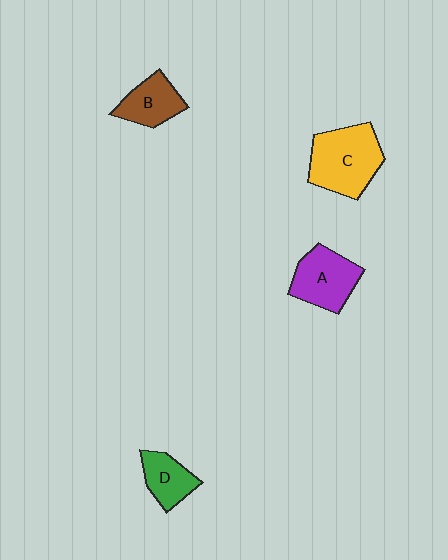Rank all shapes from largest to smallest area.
From largest to smallest: C (yellow), A (purple), B (brown), D (green).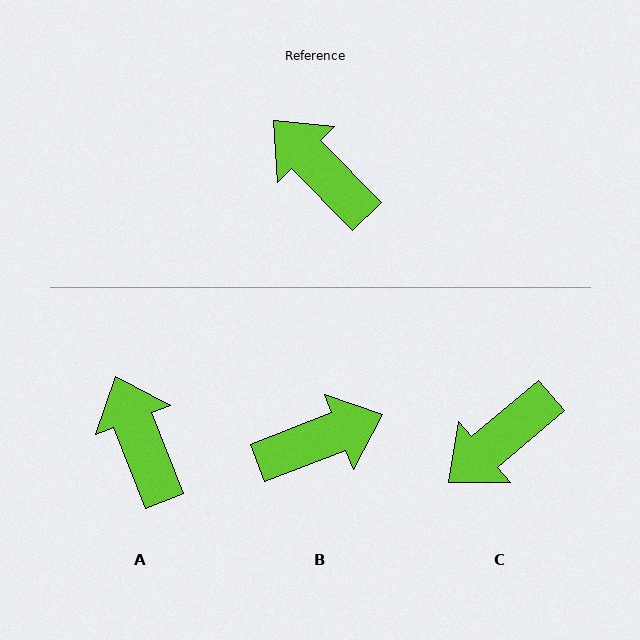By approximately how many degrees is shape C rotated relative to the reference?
Approximately 86 degrees counter-clockwise.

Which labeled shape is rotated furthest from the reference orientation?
B, about 113 degrees away.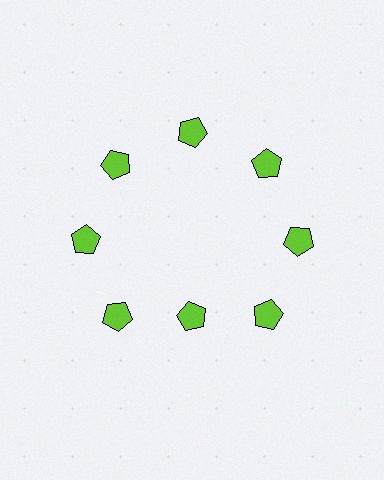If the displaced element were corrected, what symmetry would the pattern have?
It would have 8-fold rotational symmetry — the pattern would map onto itself every 45 degrees.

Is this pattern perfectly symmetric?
No. The 8 lime pentagons are arranged in a ring, but one element near the 6 o'clock position is pulled inward toward the center, breaking the 8-fold rotational symmetry.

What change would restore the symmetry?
The symmetry would be restored by moving it outward, back onto the ring so that all 8 pentagons sit at equal angles and equal distance from the center.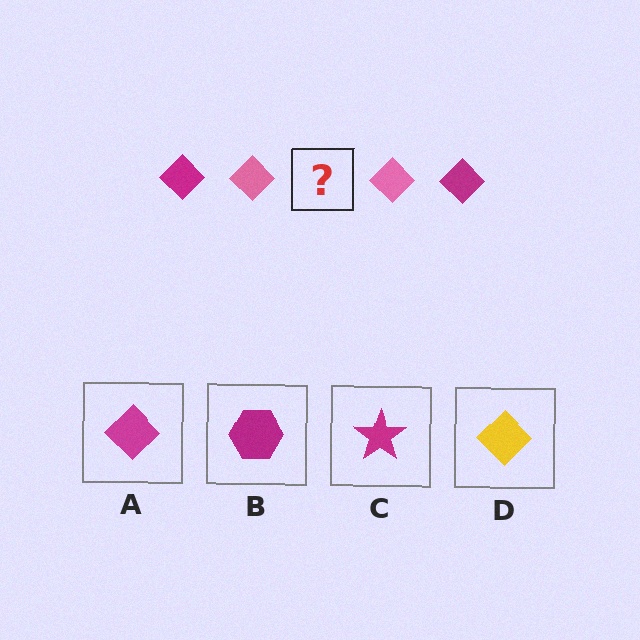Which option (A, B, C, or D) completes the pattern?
A.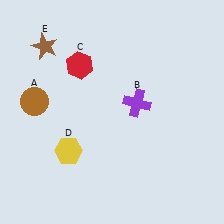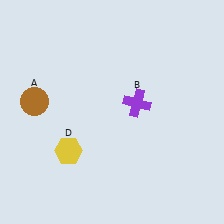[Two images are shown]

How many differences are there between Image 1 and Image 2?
There are 2 differences between the two images.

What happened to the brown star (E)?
The brown star (E) was removed in Image 2. It was in the top-left area of Image 1.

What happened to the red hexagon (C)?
The red hexagon (C) was removed in Image 2. It was in the top-left area of Image 1.